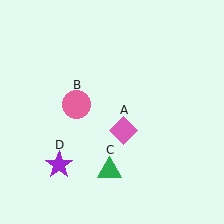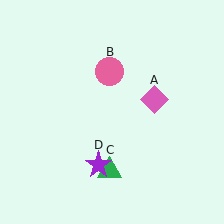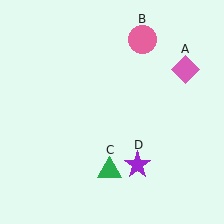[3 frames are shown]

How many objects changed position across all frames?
3 objects changed position: pink diamond (object A), pink circle (object B), purple star (object D).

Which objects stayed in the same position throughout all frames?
Green triangle (object C) remained stationary.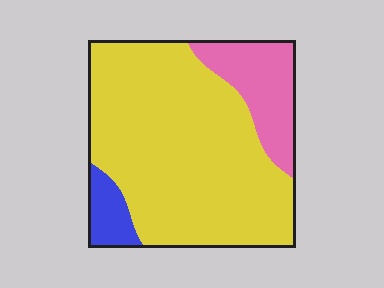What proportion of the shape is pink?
Pink covers around 20% of the shape.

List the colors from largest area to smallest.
From largest to smallest: yellow, pink, blue.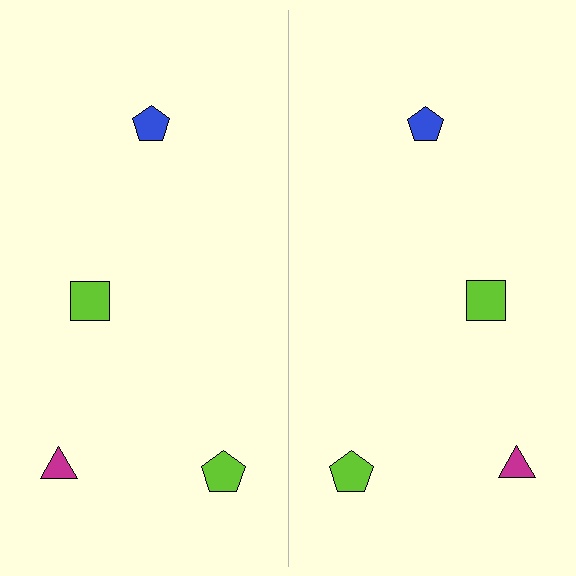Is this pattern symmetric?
Yes, this pattern has bilateral (reflection) symmetry.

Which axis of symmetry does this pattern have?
The pattern has a vertical axis of symmetry running through the center of the image.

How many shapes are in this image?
There are 8 shapes in this image.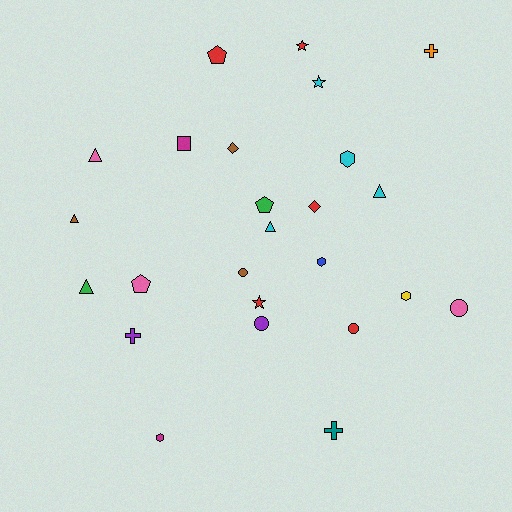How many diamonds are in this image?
There are 2 diamonds.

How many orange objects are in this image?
There is 1 orange object.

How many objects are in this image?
There are 25 objects.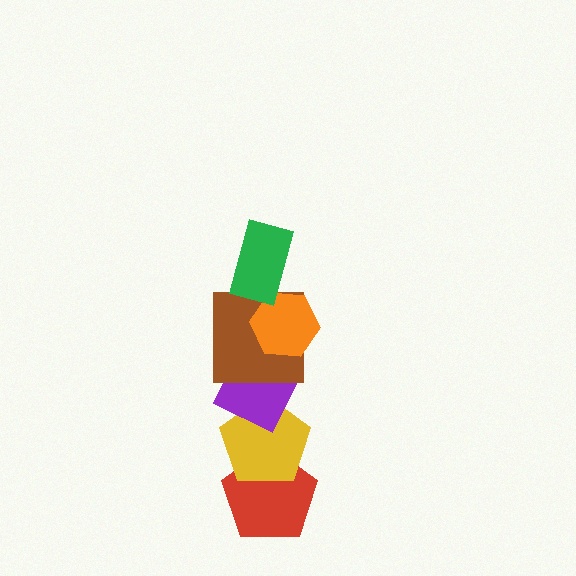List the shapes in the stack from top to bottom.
From top to bottom: the green rectangle, the orange hexagon, the brown square, the purple diamond, the yellow pentagon, the red pentagon.